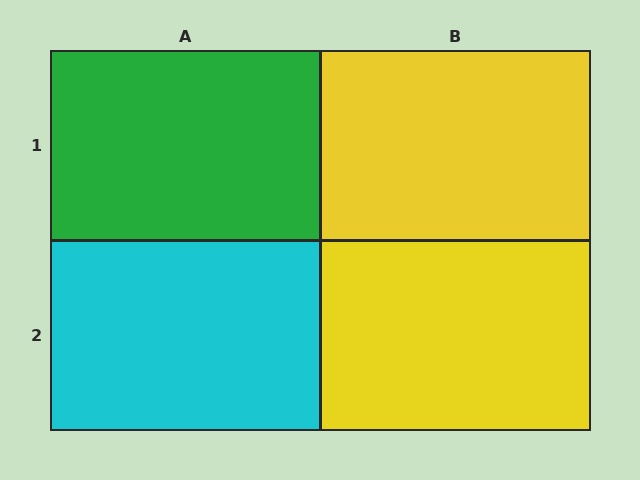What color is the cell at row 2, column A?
Cyan.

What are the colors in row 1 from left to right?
Green, yellow.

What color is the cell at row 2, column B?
Yellow.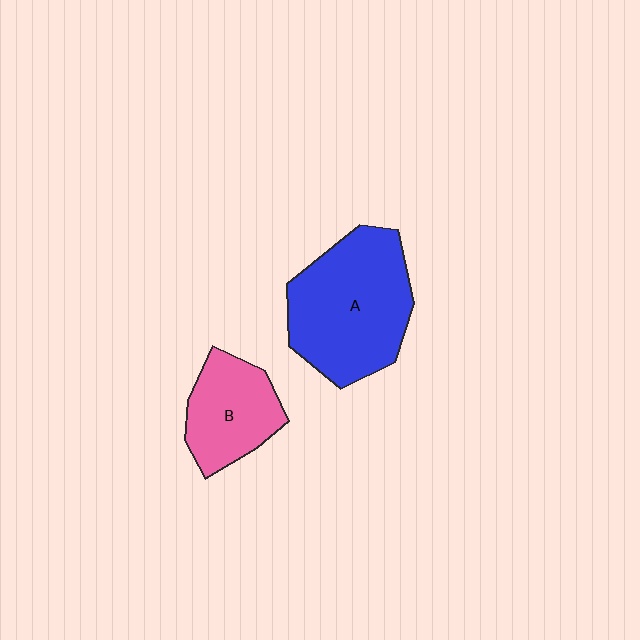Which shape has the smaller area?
Shape B (pink).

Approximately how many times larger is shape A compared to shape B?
Approximately 1.7 times.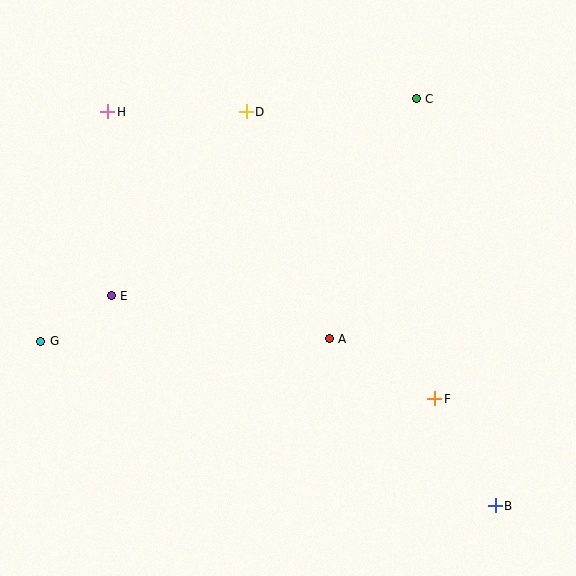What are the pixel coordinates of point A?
Point A is at (329, 339).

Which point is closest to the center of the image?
Point A at (329, 339) is closest to the center.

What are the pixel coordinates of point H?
Point H is at (108, 112).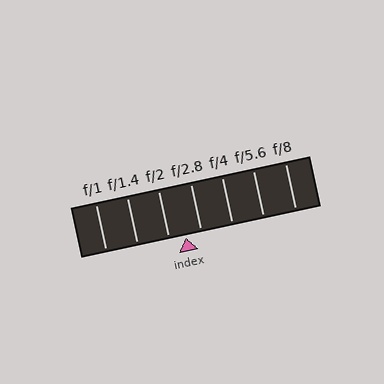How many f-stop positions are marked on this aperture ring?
There are 7 f-stop positions marked.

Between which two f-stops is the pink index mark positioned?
The index mark is between f/2 and f/2.8.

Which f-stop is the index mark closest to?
The index mark is closest to f/2.8.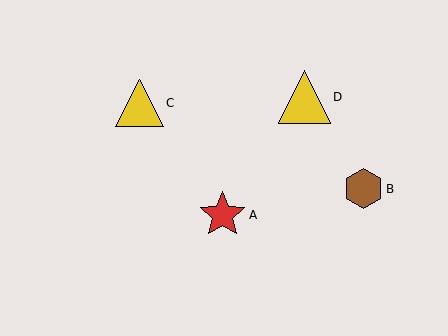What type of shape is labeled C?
Shape C is a yellow triangle.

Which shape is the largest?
The yellow triangle (labeled D) is the largest.